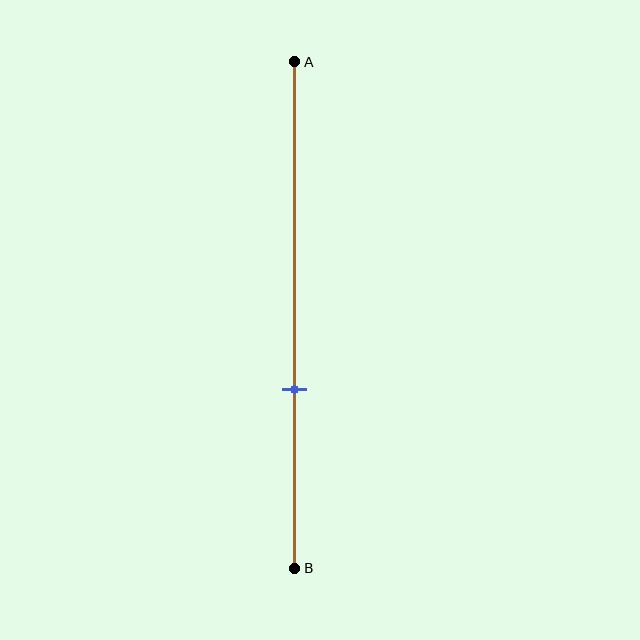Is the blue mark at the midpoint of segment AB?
No, the mark is at about 65% from A, not at the 50% midpoint.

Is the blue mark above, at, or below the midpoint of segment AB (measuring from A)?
The blue mark is below the midpoint of segment AB.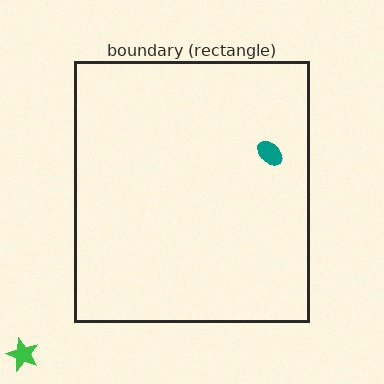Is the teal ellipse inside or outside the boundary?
Inside.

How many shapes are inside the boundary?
1 inside, 1 outside.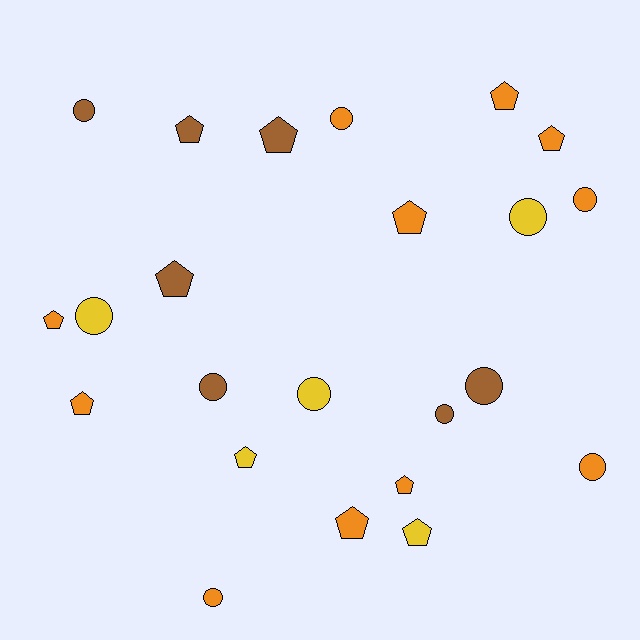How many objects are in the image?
There are 23 objects.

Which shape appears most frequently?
Pentagon, with 12 objects.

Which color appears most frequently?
Orange, with 11 objects.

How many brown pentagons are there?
There are 3 brown pentagons.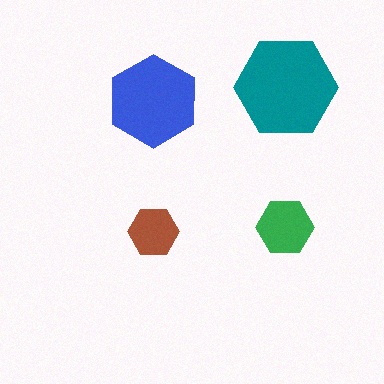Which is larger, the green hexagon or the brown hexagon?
The green one.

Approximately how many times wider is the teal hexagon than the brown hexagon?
About 2 times wider.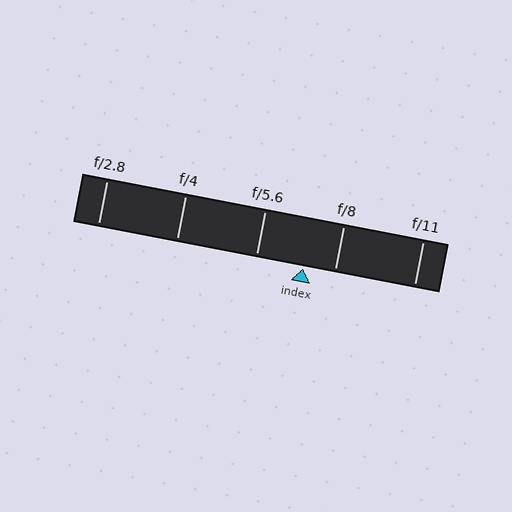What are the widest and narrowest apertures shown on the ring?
The widest aperture shown is f/2.8 and the narrowest is f/11.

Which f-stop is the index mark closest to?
The index mark is closest to f/8.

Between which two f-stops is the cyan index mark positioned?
The index mark is between f/5.6 and f/8.